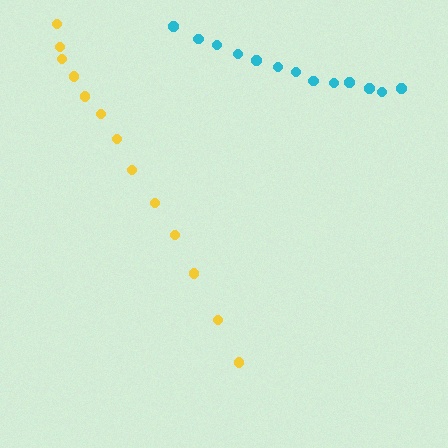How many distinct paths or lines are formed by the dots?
There are 2 distinct paths.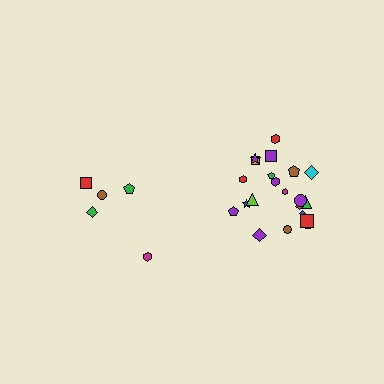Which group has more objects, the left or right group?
The right group.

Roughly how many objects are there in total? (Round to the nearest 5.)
Roughly 25 objects in total.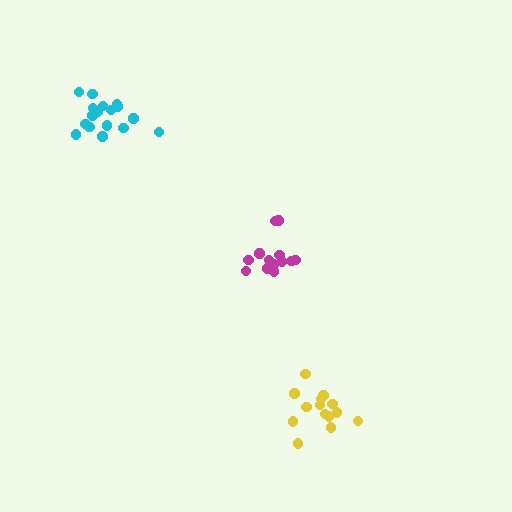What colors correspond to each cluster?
The clusters are colored: magenta, cyan, yellow.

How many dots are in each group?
Group 1: 13 dots, Group 2: 17 dots, Group 3: 14 dots (44 total).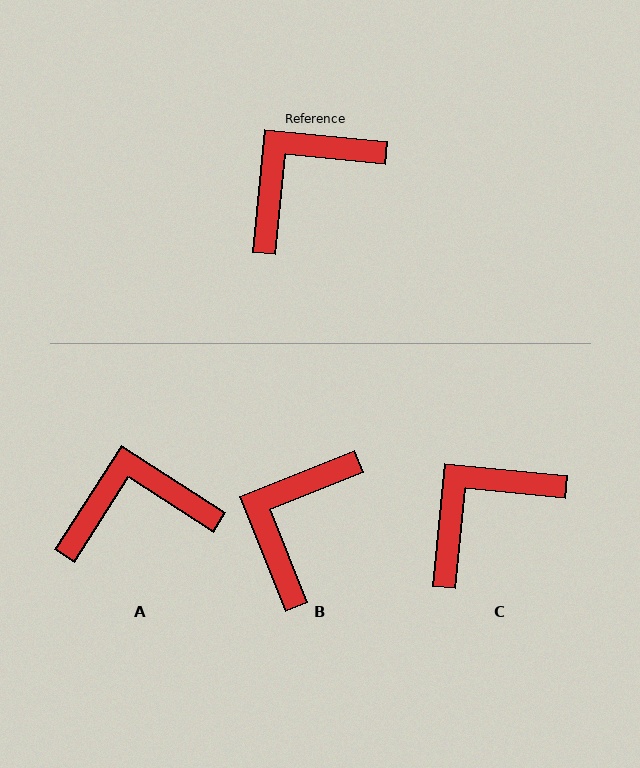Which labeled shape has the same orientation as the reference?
C.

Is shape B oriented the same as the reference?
No, it is off by about 27 degrees.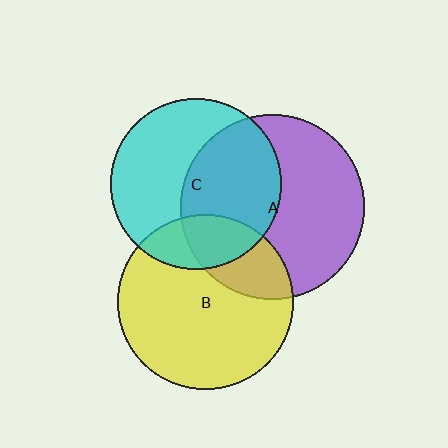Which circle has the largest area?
Circle A (purple).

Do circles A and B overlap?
Yes.